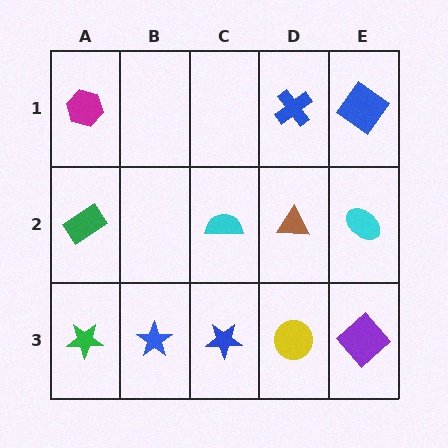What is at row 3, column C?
A blue star.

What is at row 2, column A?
A green rectangle.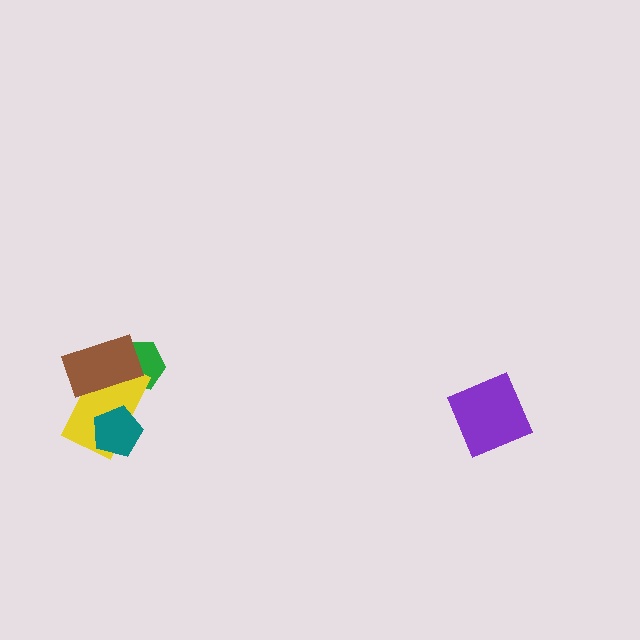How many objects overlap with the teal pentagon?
1 object overlaps with the teal pentagon.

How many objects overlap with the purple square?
0 objects overlap with the purple square.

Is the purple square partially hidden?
No, no other shape covers it.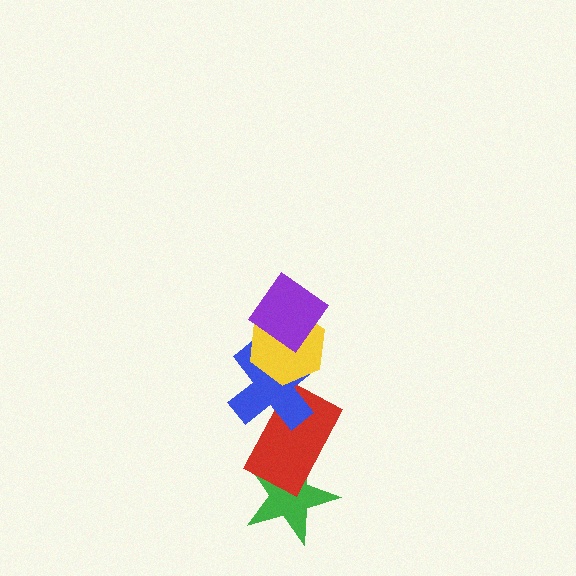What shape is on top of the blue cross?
The yellow hexagon is on top of the blue cross.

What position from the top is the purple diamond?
The purple diamond is 1st from the top.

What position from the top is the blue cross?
The blue cross is 3rd from the top.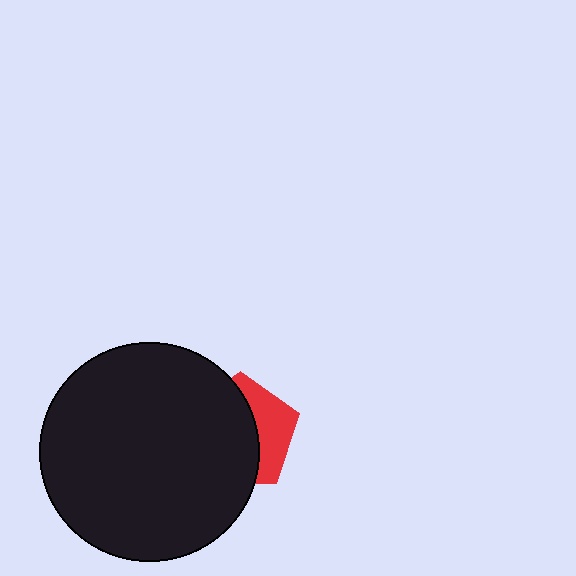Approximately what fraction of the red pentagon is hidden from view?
Roughly 64% of the red pentagon is hidden behind the black circle.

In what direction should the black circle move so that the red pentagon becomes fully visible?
The black circle should move left. That is the shortest direction to clear the overlap and leave the red pentagon fully visible.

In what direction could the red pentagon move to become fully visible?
The red pentagon could move right. That would shift it out from behind the black circle entirely.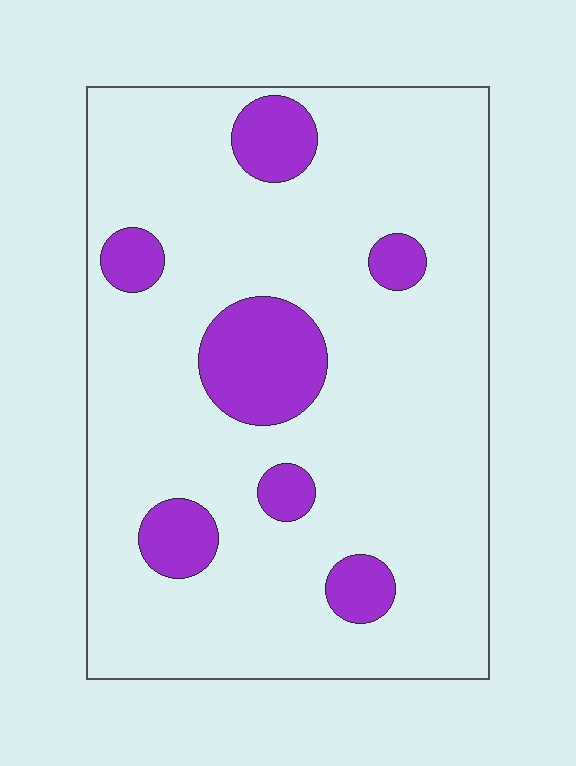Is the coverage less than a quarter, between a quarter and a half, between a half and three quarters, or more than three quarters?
Less than a quarter.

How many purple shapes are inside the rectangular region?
7.